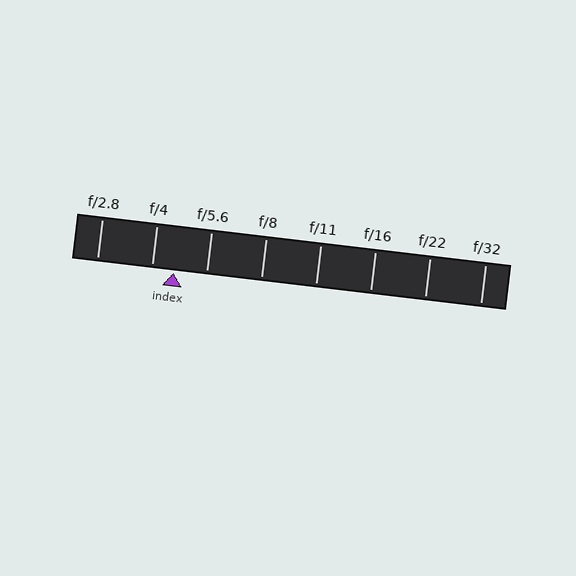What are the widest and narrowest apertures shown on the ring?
The widest aperture shown is f/2.8 and the narrowest is f/32.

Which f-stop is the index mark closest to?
The index mark is closest to f/4.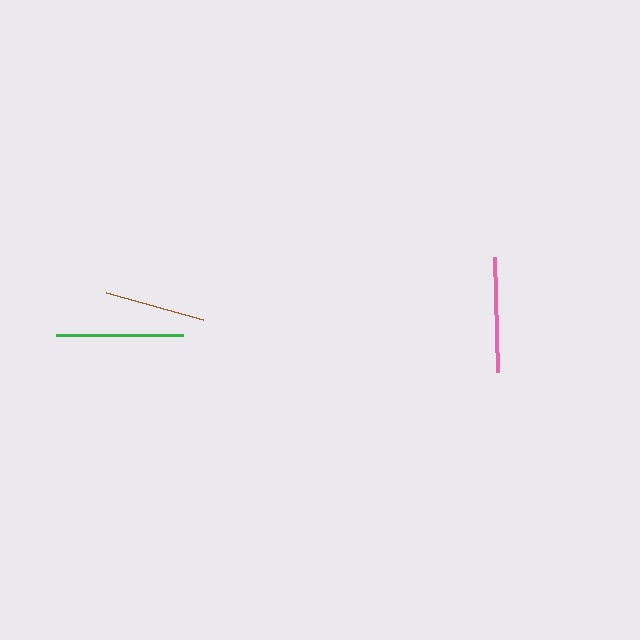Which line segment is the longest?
The green line is the longest at approximately 127 pixels.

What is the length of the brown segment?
The brown segment is approximately 101 pixels long.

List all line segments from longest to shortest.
From longest to shortest: green, pink, brown.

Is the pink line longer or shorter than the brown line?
The pink line is longer than the brown line.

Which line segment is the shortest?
The brown line is the shortest at approximately 101 pixels.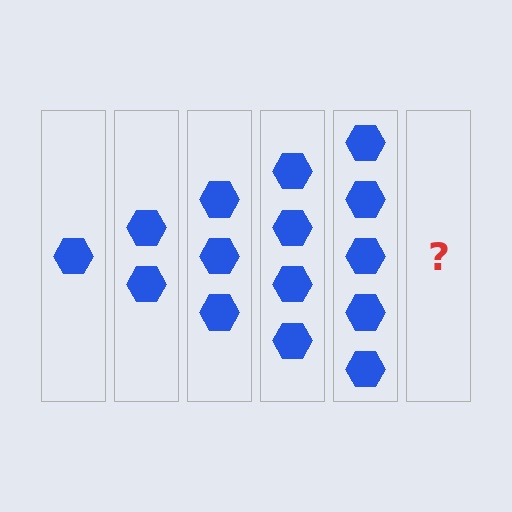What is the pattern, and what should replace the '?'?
The pattern is that each step adds one more hexagon. The '?' should be 6 hexagons.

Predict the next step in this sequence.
The next step is 6 hexagons.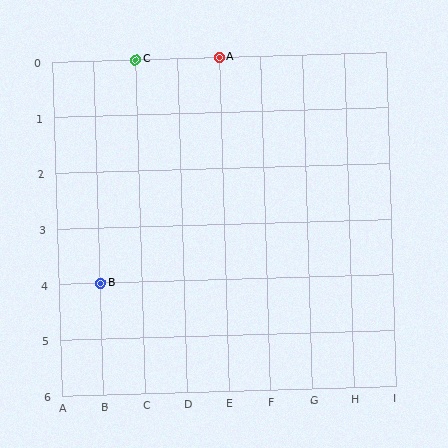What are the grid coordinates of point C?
Point C is at grid coordinates (C, 0).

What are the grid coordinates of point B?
Point B is at grid coordinates (B, 4).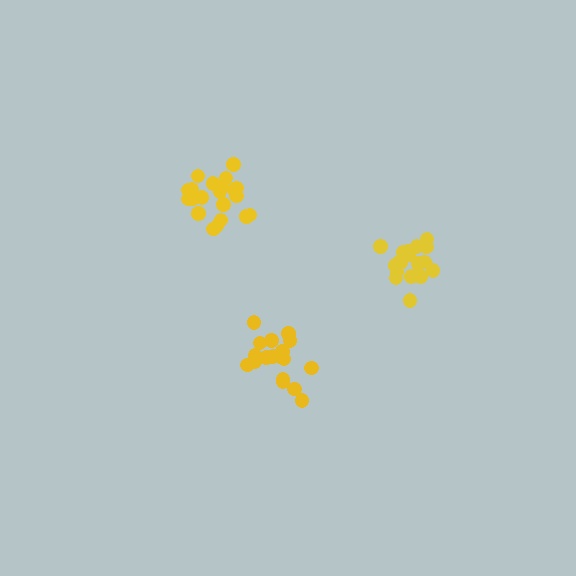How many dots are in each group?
Group 1: 18 dots, Group 2: 21 dots, Group 3: 19 dots (58 total).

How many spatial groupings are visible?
There are 3 spatial groupings.